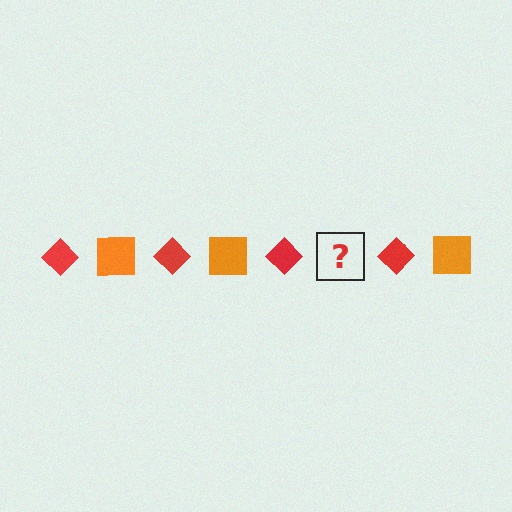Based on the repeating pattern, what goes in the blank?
The blank should be an orange square.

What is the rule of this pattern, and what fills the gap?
The rule is that the pattern alternates between red diamond and orange square. The gap should be filled with an orange square.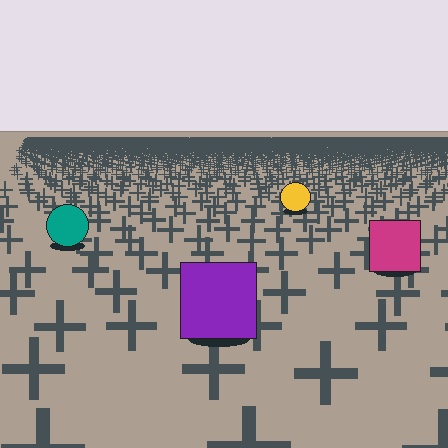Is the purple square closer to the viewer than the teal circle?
Yes. The purple square is closer — you can tell from the texture gradient: the ground texture is coarser near it.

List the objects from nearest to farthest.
From nearest to farthest: the purple square, the magenta square, the teal circle, the yellow circle.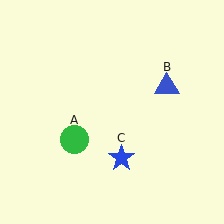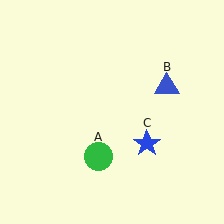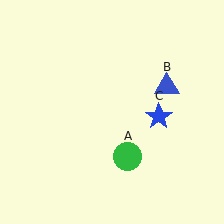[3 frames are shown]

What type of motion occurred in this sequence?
The green circle (object A), blue star (object C) rotated counterclockwise around the center of the scene.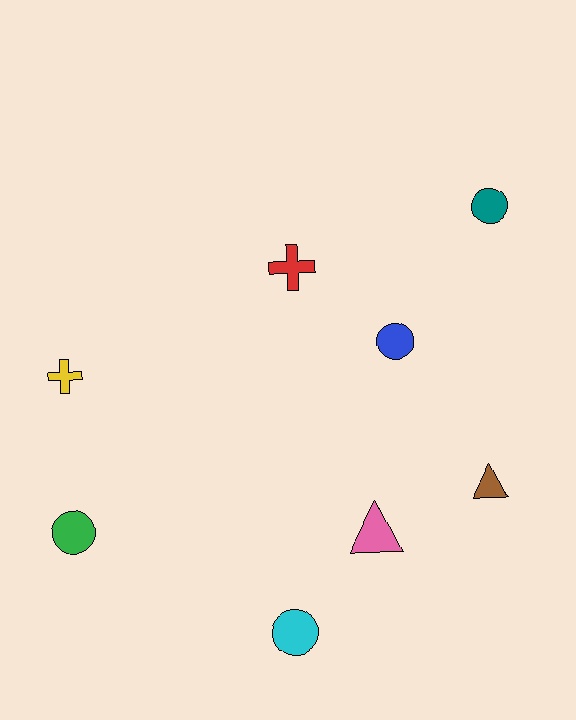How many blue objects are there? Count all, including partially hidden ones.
There is 1 blue object.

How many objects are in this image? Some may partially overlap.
There are 8 objects.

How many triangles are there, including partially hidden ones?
There are 2 triangles.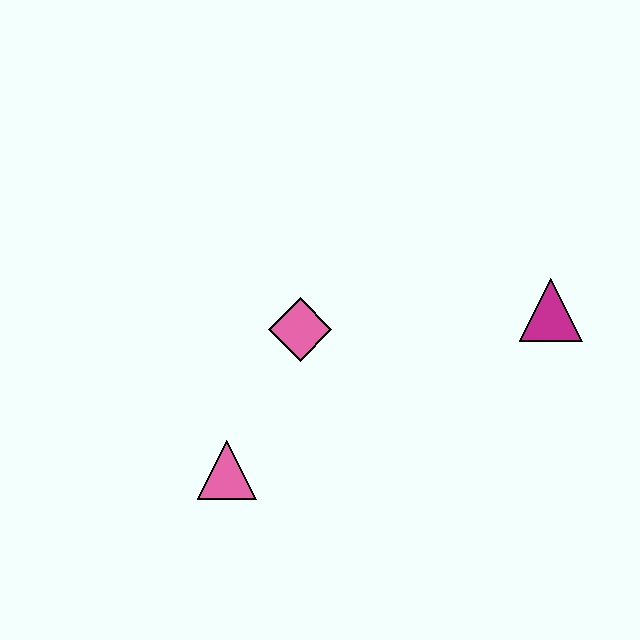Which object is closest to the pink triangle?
The pink diamond is closest to the pink triangle.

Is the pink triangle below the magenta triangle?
Yes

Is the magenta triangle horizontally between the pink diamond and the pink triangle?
No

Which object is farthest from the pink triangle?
The magenta triangle is farthest from the pink triangle.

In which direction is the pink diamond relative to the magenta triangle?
The pink diamond is to the left of the magenta triangle.